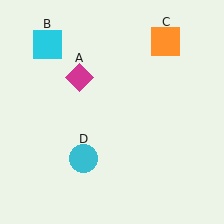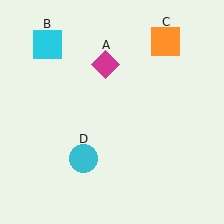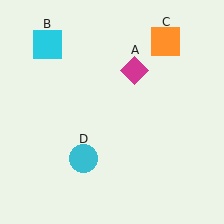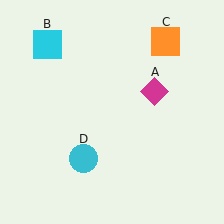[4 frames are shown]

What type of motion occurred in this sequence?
The magenta diamond (object A) rotated clockwise around the center of the scene.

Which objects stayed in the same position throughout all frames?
Cyan square (object B) and orange square (object C) and cyan circle (object D) remained stationary.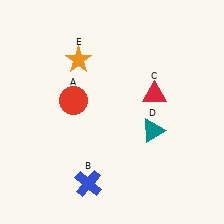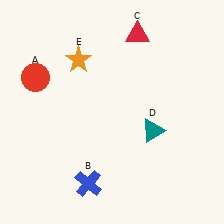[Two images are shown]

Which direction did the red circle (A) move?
The red circle (A) moved left.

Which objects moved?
The objects that moved are: the red circle (A), the red triangle (C).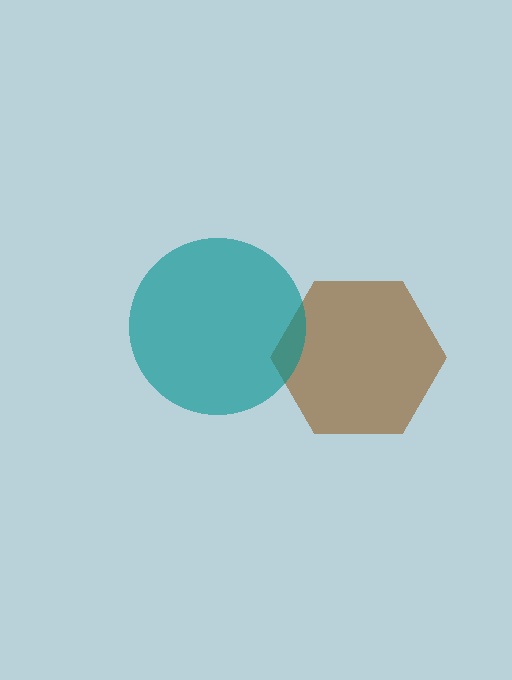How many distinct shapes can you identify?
There are 2 distinct shapes: a brown hexagon, a teal circle.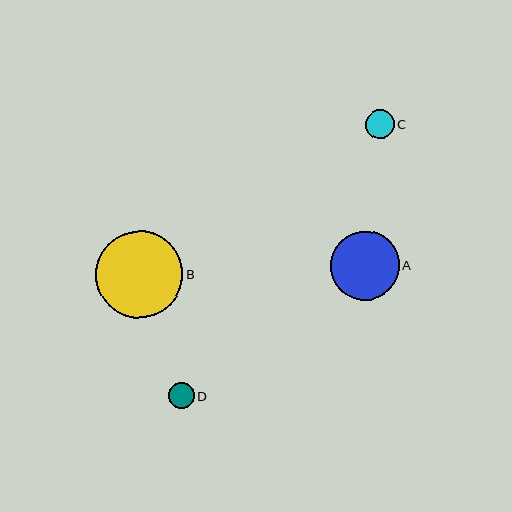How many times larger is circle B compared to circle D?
Circle B is approximately 3.3 times the size of circle D.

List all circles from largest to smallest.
From largest to smallest: B, A, C, D.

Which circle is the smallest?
Circle D is the smallest with a size of approximately 26 pixels.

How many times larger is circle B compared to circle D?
Circle B is approximately 3.3 times the size of circle D.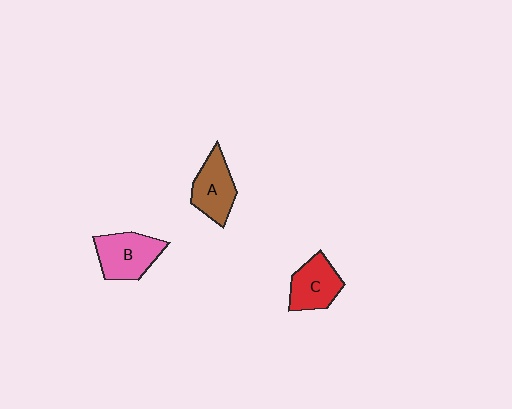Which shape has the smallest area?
Shape C (red).